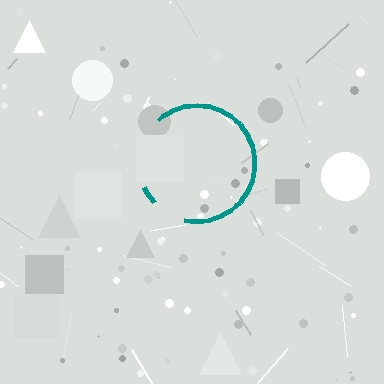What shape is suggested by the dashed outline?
The dashed outline suggests a circle.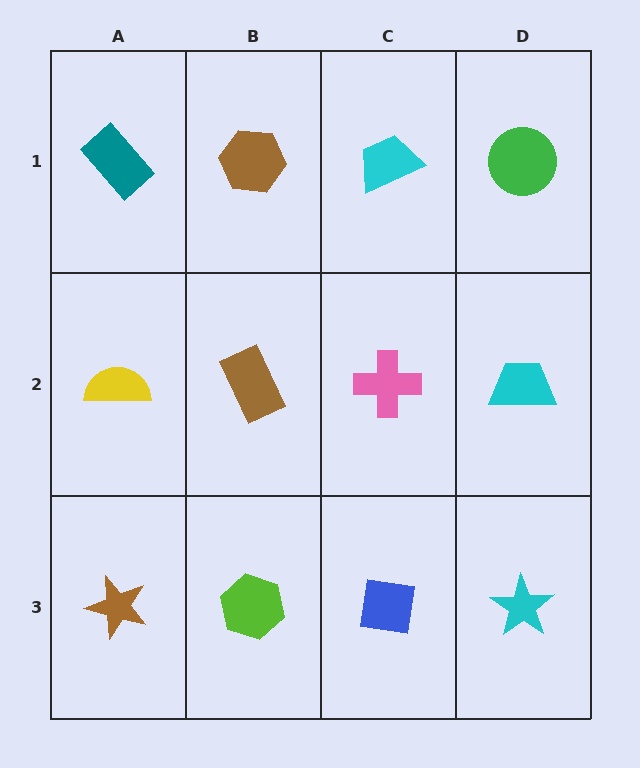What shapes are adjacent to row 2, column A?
A teal rectangle (row 1, column A), a brown star (row 3, column A), a brown rectangle (row 2, column B).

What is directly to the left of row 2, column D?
A pink cross.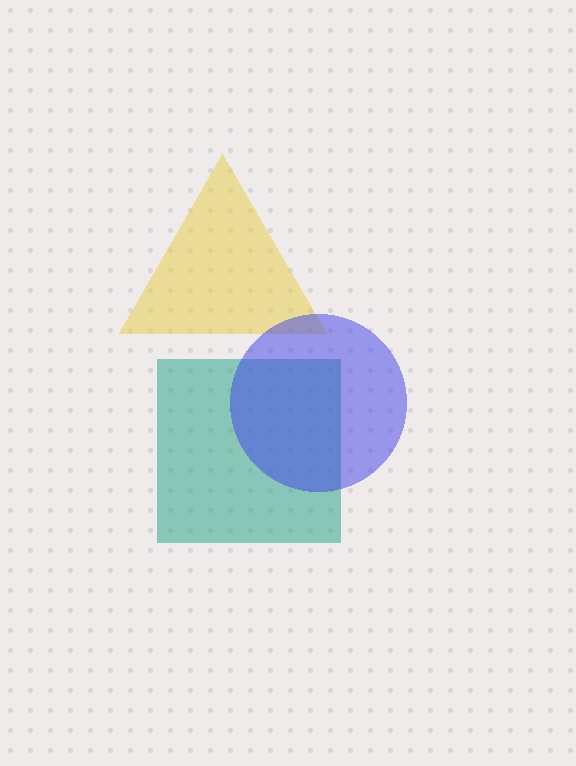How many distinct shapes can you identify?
There are 3 distinct shapes: a teal square, a yellow triangle, a blue circle.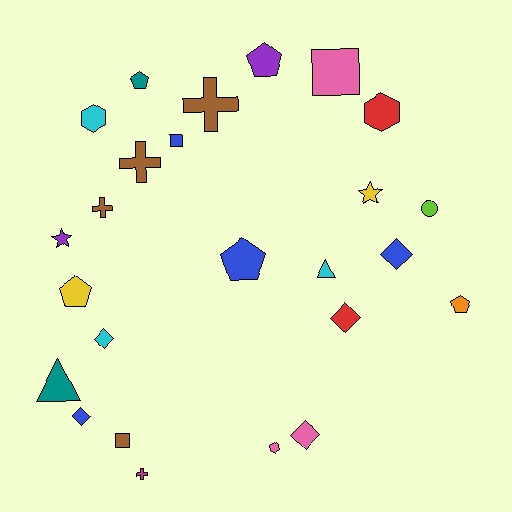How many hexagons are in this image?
There are 3 hexagons.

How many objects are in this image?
There are 25 objects.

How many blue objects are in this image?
There are 4 blue objects.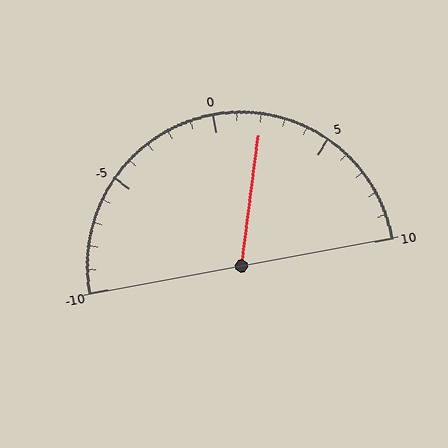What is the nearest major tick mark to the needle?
The nearest major tick mark is 0.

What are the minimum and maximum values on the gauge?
The gauge ranges from -10 to 10.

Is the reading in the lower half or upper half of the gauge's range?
The reading is in the upper half of the range (-10 to 10).